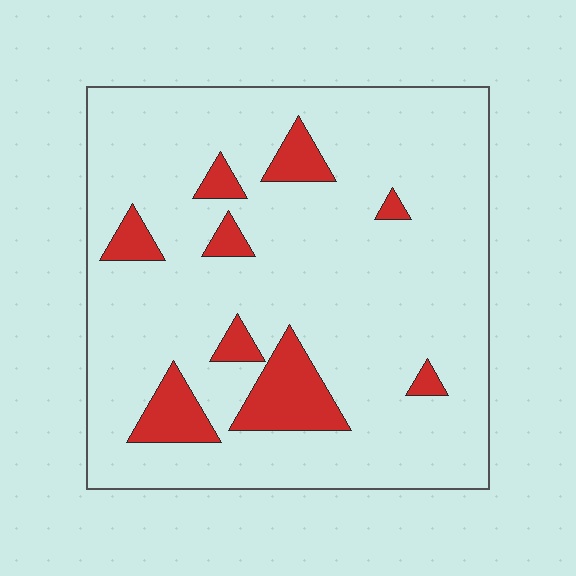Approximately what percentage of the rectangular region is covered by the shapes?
Approximately 15%.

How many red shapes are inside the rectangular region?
9.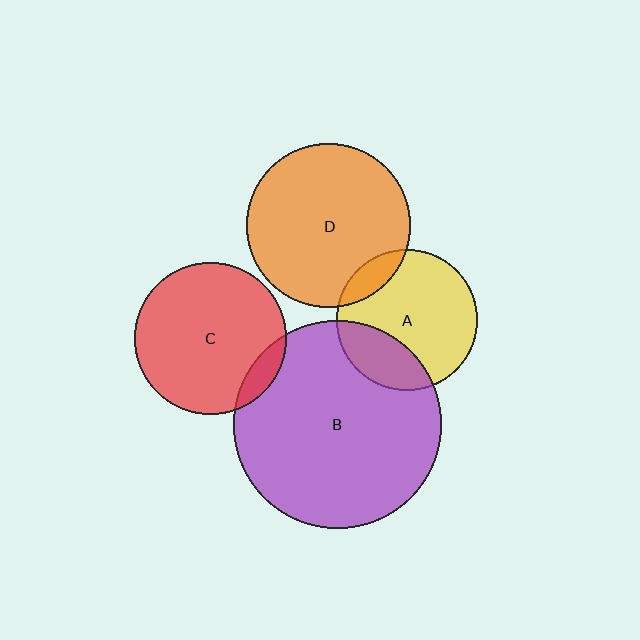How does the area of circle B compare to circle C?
Approximately 1.9 times.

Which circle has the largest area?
Circle B (purple).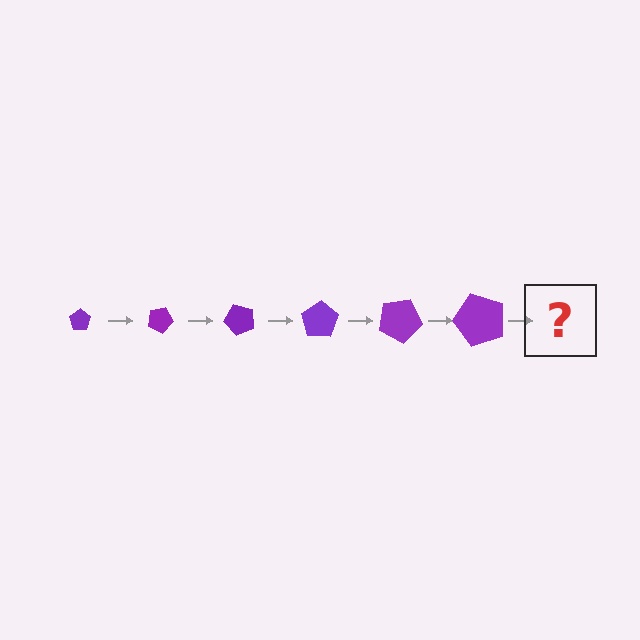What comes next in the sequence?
The next element should be a pentagon, larger than the previous one and rotated 150 degrees from the start.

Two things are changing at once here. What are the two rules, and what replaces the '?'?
The two rules are that the pentagon grows larger each step and it rotates 25 degrees each step. The '?' should be a pentagon, larger than the previous one and rotated 150 degrees from the start.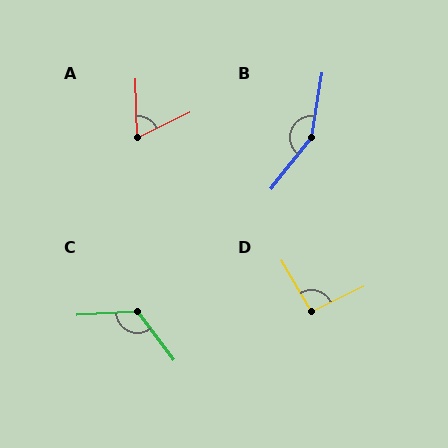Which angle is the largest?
B, at approximately 151 degrees.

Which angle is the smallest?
A, at approximately 66 degrees.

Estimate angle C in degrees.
Approximately 124 degrees.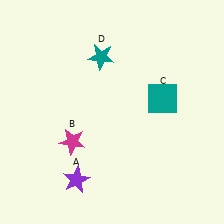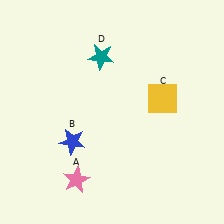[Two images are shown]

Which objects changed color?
A changed from purple to pink. B changed from magenta to blue. C changed from teal to yellow.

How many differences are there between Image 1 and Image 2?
There are 3 differences between the two images.